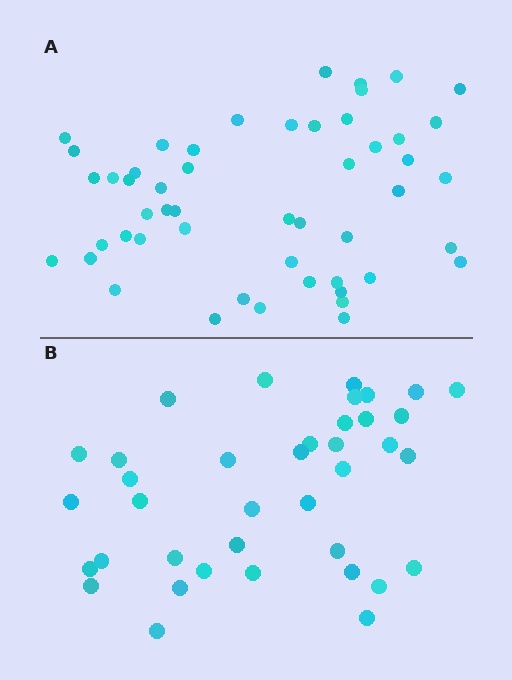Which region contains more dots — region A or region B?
Region A (the top region) has more dots.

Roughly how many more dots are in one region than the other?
Region A has approximately 15 more dots than region B.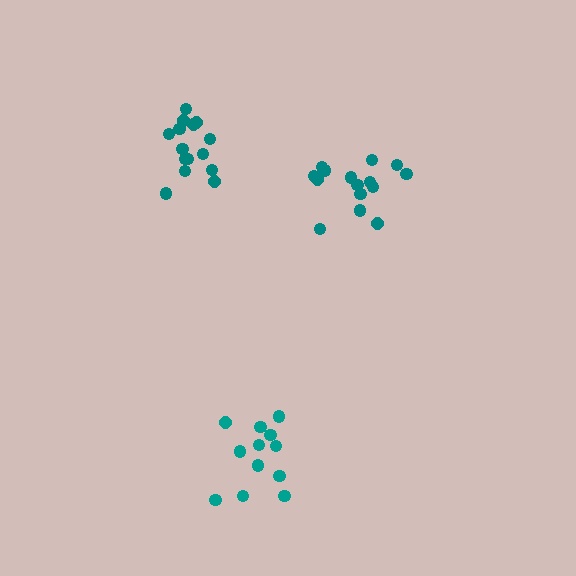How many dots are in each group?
Group 1: 15 dots, Group 2: 15 dots, Group 3: 12 dots (42 total).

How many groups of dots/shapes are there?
There are 3 groups.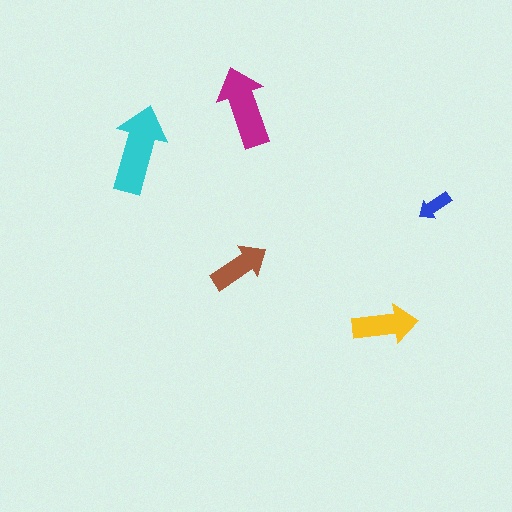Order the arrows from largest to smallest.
the cyan one, the magenta one, the yellow one, the brown one, the blue one.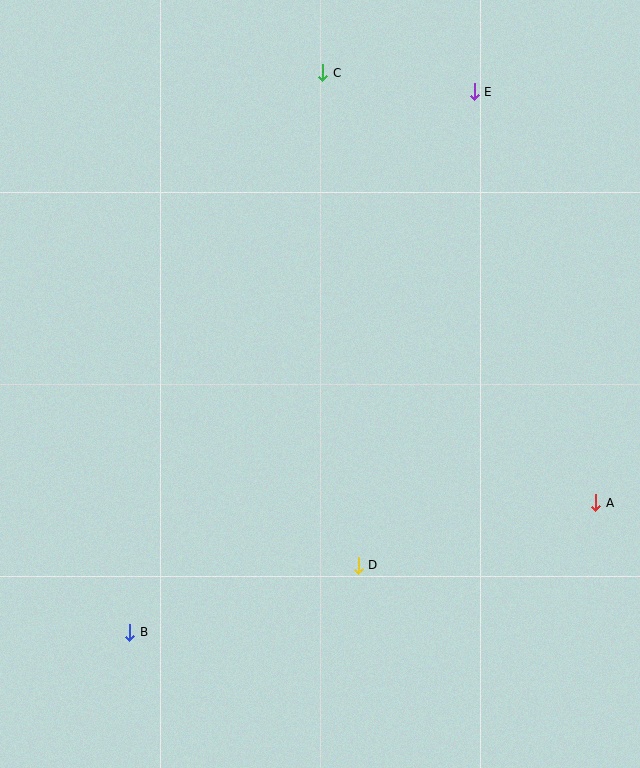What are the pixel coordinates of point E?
Point E is at (474, 92).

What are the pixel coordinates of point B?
Point B is at (130, 632).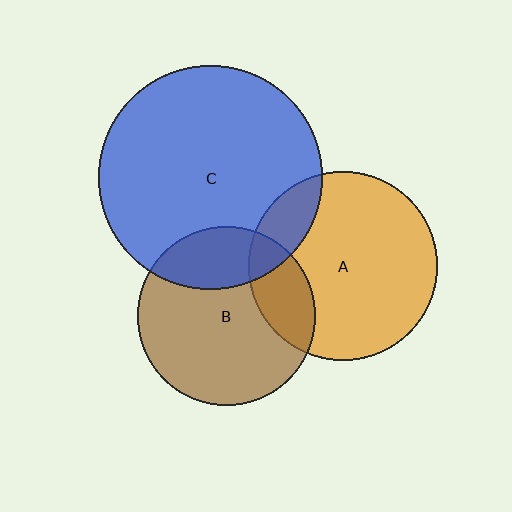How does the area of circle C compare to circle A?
Approximately 1.4 times.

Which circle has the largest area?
Circle C (blue).